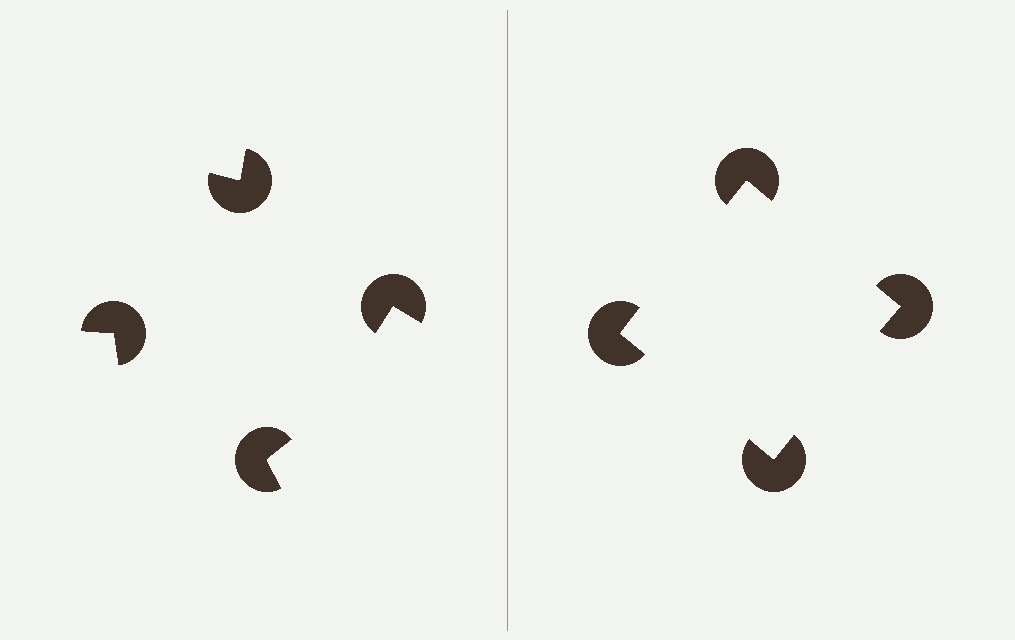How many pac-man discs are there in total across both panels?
8 — 4 on each side.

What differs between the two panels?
The pac-man discs are positioned identically on both sides; only the wedge orientations differ. On the right they align to a square; on the left they are misaligned.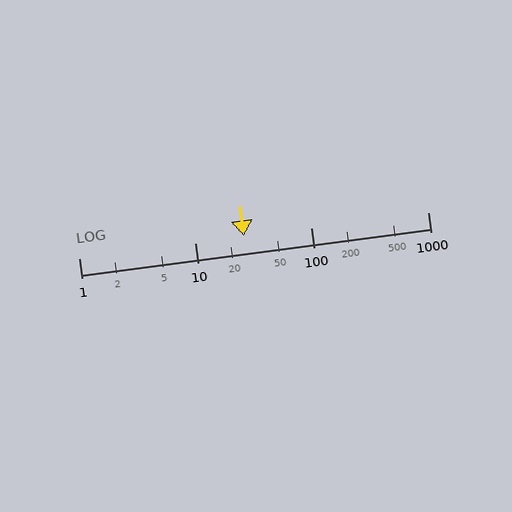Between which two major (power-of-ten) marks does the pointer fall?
The pointer is between 10 and 100.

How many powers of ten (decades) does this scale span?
The scale spans 3 decades, from 1 to 1000.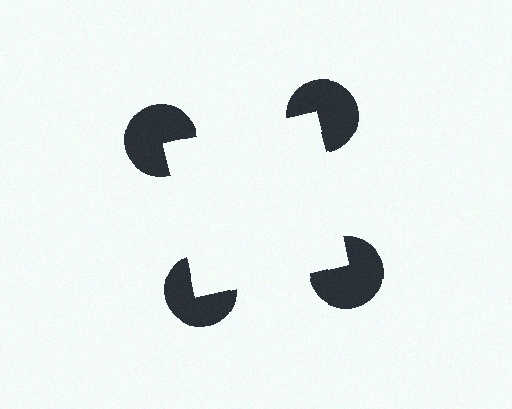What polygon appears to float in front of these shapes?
An illusory square — its edges are inferred from the aligned wedge cuts in the pac-man discs, not physically drawn.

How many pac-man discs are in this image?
There are 4 — one at each vertex of the illusory square.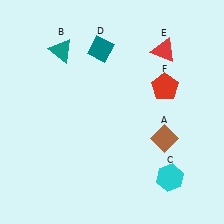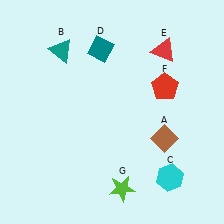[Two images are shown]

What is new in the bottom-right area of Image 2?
A lime star (G) was added in the bottom-right area of Image 2.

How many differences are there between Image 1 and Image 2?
There is 1 difference between the two images.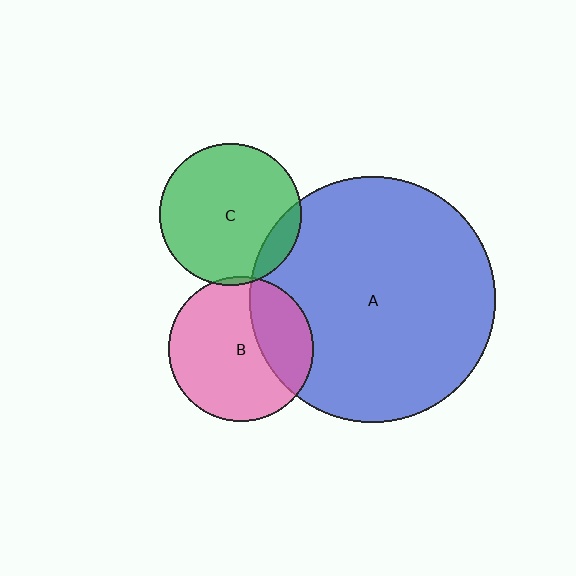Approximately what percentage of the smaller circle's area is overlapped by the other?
Approximately 5%.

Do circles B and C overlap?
Yes.